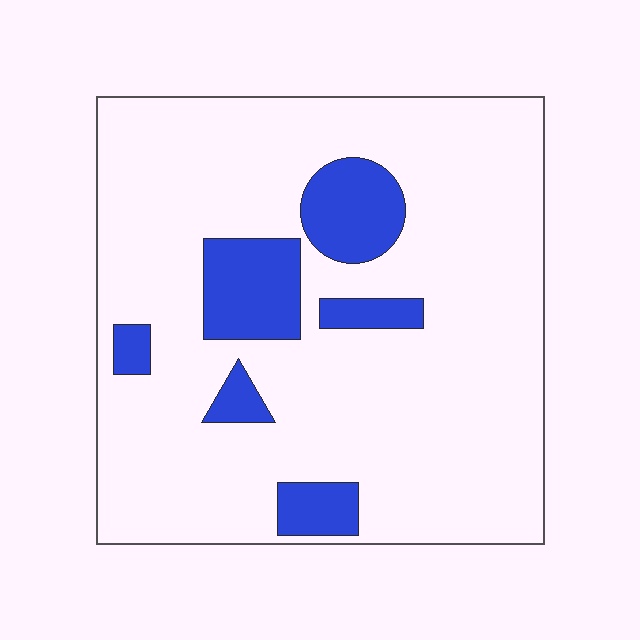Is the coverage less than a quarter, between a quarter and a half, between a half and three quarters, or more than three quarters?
Less than a quarter.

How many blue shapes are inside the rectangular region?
6.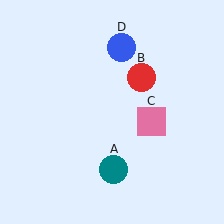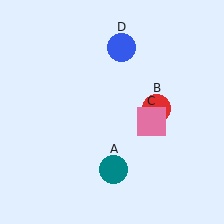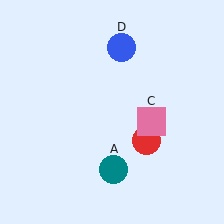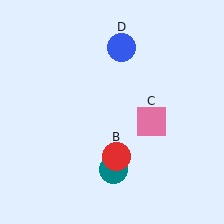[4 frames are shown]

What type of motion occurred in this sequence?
The red circle (object B) rotated clockwise around the center of the scene.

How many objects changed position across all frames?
1 object changed position: red circle (object B).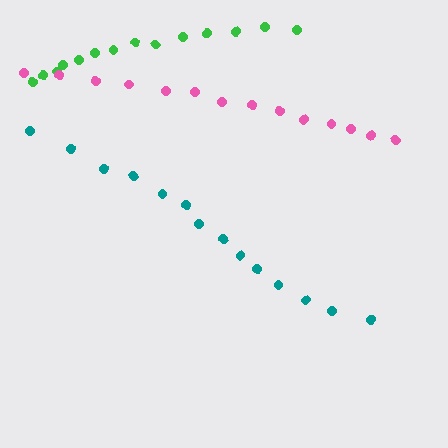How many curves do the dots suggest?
There are 3 distinct paths.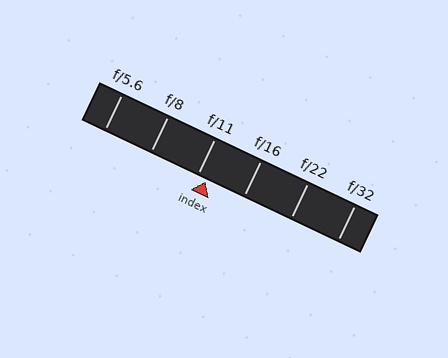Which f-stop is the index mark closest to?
The index mark is closest to f/11.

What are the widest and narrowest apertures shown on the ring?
The widest aperture shown is f/5.6 and the narrowest is f/32.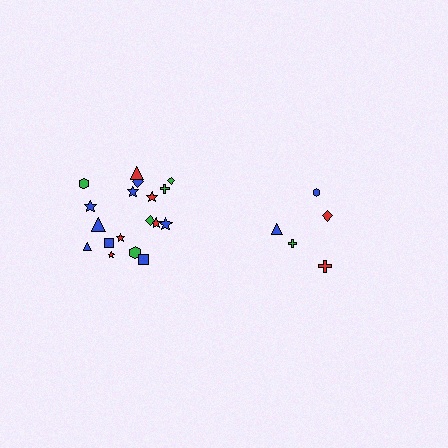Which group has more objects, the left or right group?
The left group.